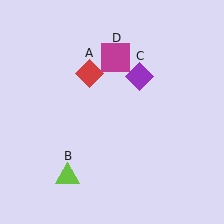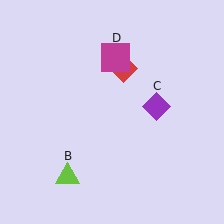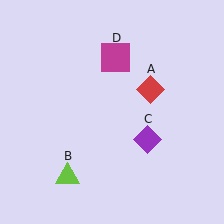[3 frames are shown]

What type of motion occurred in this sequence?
The red diamond (object A), purple diamond (object C) rotated clockwise around the center of the scene.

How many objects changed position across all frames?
2 objects changed position: red diamond (object A), purple diamond (object C).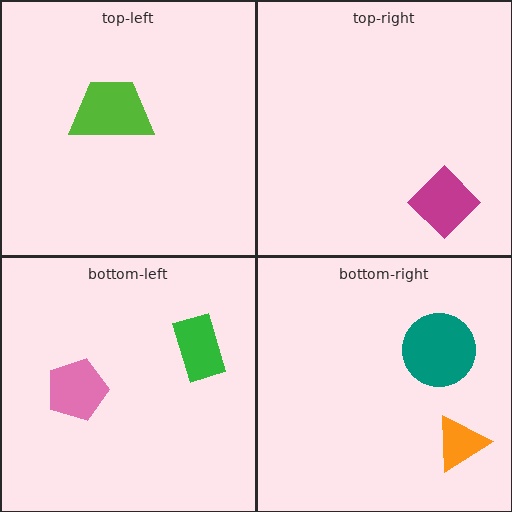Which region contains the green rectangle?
The bottom-left region.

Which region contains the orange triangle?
The bottom-right region.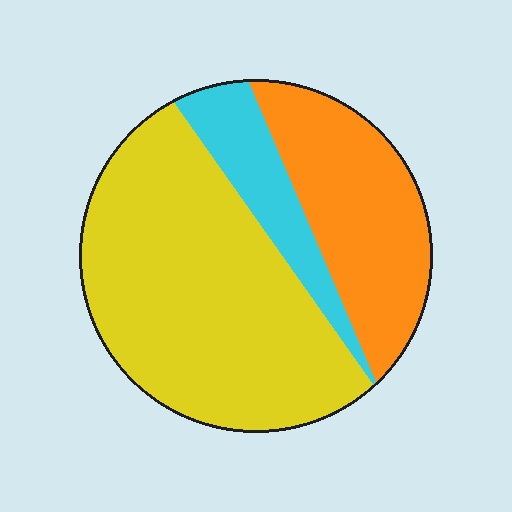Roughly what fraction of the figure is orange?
Orange covers roughly 30% of the figure.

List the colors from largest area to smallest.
From largest to smallest: yellow, orange, cyan.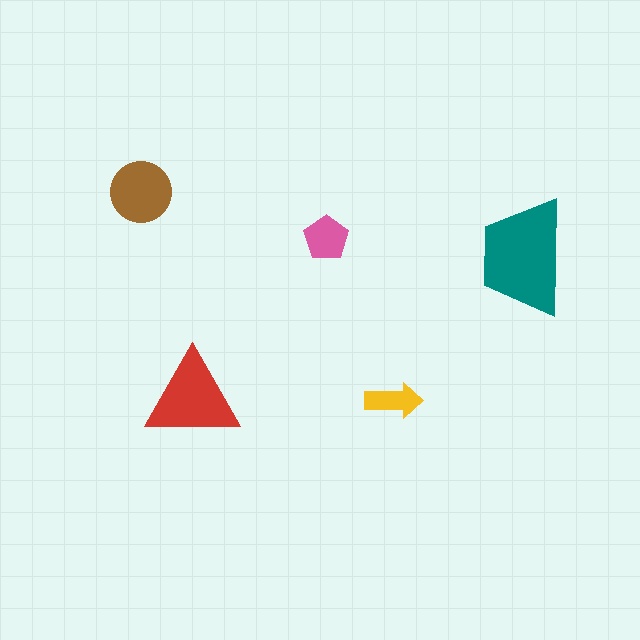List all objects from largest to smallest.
The teal trapezoid, the red triangle, the brown circle, the pink pentagon, the yellow arrow.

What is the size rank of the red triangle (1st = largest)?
2nd.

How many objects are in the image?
There are 5 objects in the image.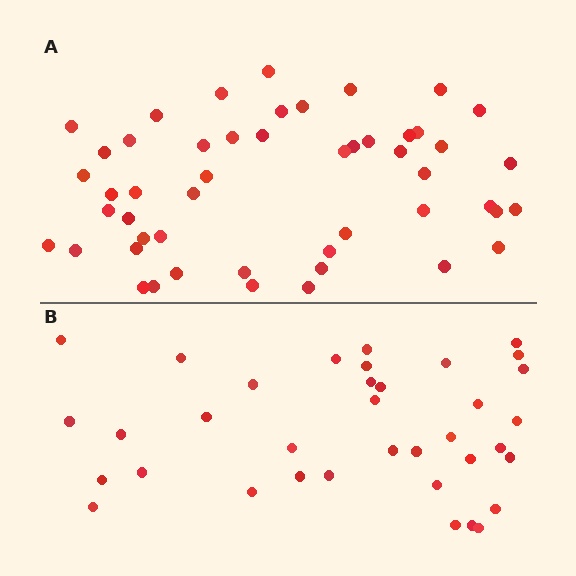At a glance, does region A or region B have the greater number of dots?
Region A (the top region) has more dots.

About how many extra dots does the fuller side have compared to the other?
Region A has approximately 15 more dots than region B.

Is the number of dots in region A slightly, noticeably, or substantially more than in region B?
Region A has noticeably more, but not dramatically so. The ratio is roughly 1.4 to 1.